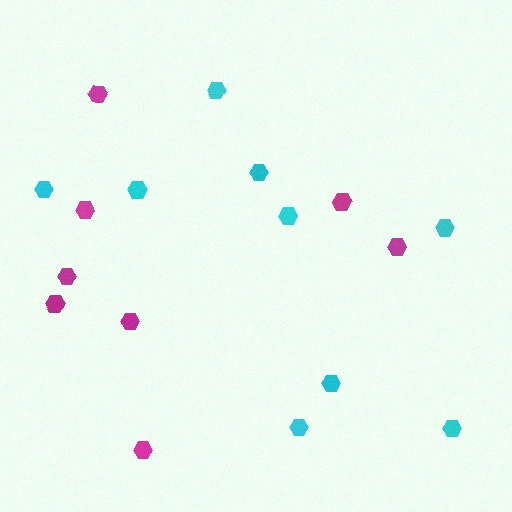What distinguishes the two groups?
There are 2 groups: one group of magenta hexagons (8) and one group of cyan hexagons (9).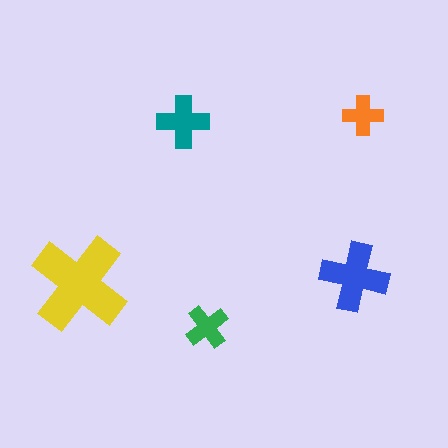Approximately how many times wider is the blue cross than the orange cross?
About 1.5 times wider.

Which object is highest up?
The orange cross is topmost.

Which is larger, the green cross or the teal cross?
The teal one.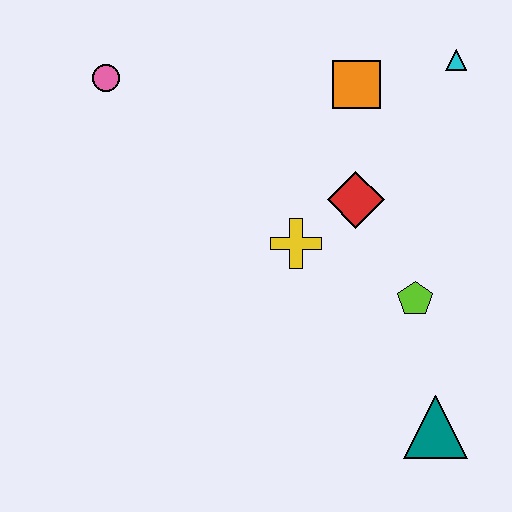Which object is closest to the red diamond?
The yellow cross is closest to the red diamond.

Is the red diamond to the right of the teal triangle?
No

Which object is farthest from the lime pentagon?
The pink circle is farthest from the lime pentagon.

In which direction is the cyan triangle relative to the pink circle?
The cyan triangle is to the right of the pink circle.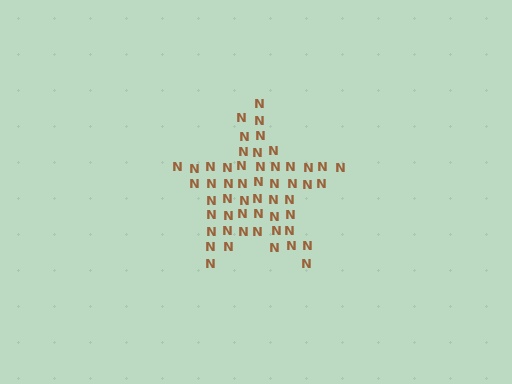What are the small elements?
The small elements are letter N's.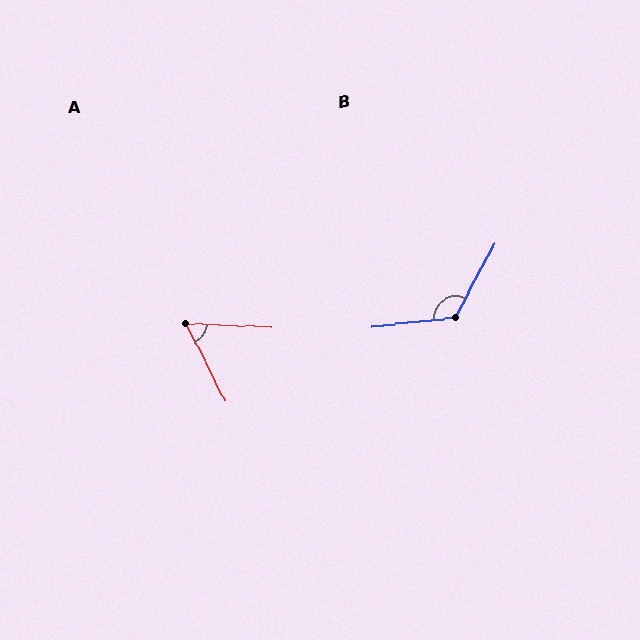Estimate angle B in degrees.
Approximately 124 degrees.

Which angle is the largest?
B, at approximately 124 degrees.